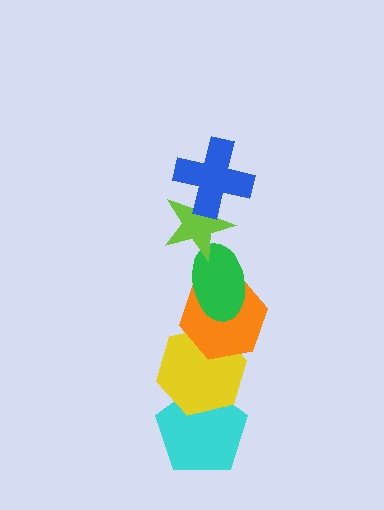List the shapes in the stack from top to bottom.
From top to bottom: the blue cross, the lime star, the green ellipse, the orange hexagon, the yellow hexagon, the cyan pentagon.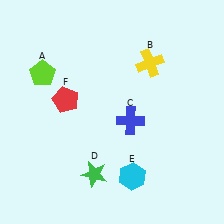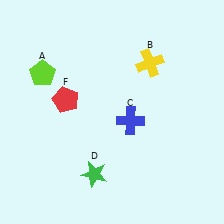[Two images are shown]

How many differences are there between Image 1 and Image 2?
There is 1 difference between the two images.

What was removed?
The cyan hexagon (E) was removed in Image 2.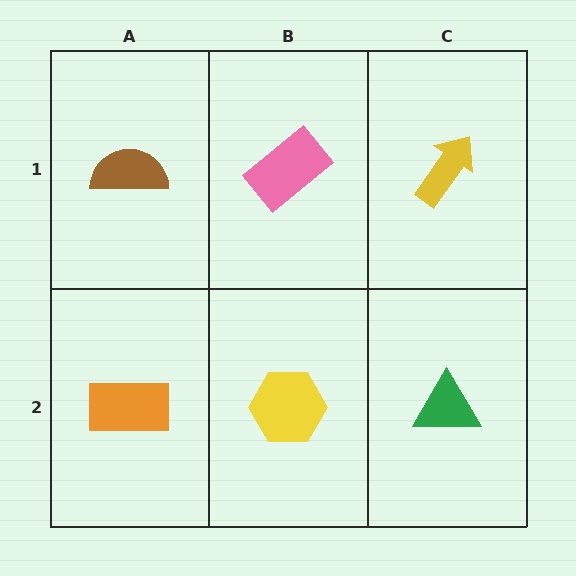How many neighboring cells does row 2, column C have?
2.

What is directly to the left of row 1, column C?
A pink rectangle.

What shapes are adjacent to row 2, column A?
A brown semicircle (row 1, column A), a yellow hexagon (row 2, column B).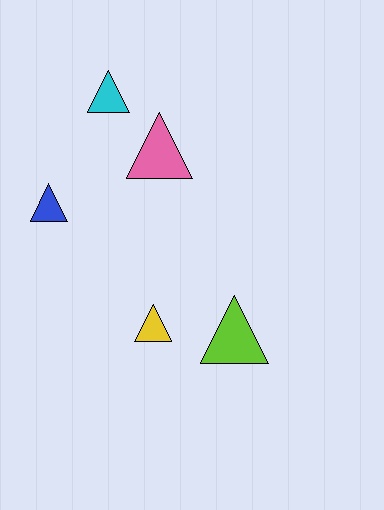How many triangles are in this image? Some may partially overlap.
There are 5 triangles.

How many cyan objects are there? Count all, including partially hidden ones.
There is 1 cyan object.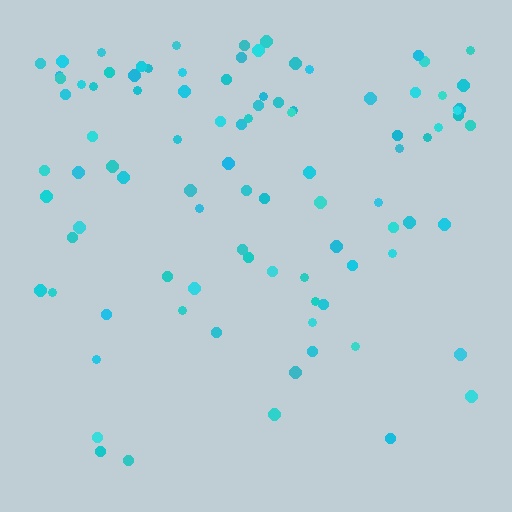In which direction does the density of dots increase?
From bottom to top, with the top side densest.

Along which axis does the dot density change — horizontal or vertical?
Vertical.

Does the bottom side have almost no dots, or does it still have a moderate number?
Still a moderate number, just noticeably fewer than the top.